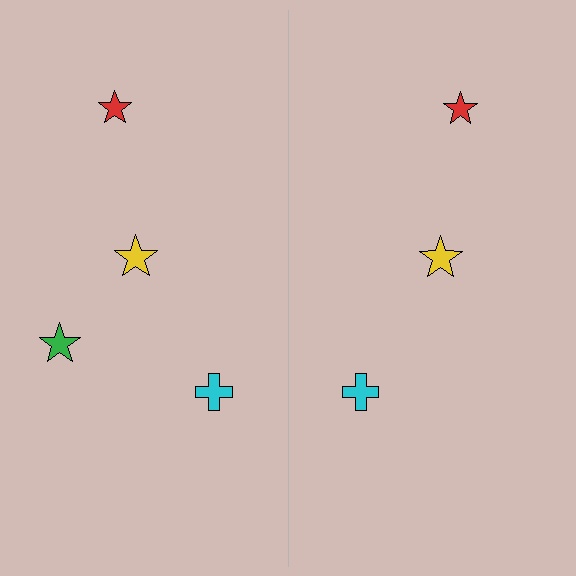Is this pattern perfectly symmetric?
No, the pattern is not perfectly symmetric. A green star is missing from the right side.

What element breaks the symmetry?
A green star is missing from the right side.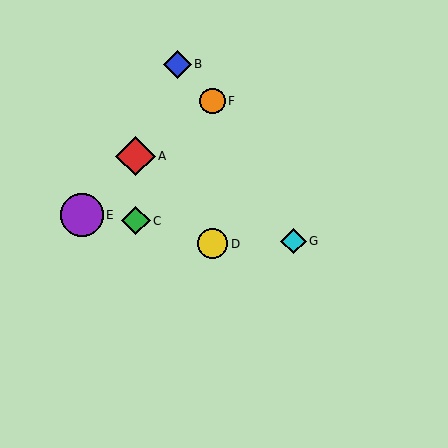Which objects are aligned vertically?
Objects A, C are aligned vertically.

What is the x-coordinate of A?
Object A is at x≈136.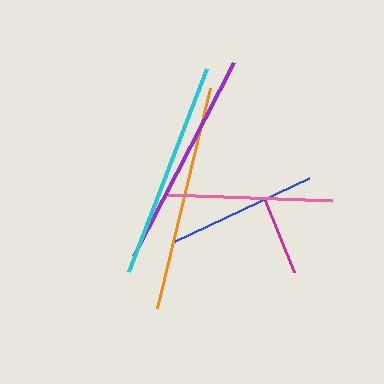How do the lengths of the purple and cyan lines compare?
The purple and cyan lines are approximately the same length.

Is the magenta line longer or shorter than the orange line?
The orange line is longer than the magenta line.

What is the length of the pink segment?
The pink segment is approximately 163 pixels long.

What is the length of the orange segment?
The orange segment is approximately 226 pixels long.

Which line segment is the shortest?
The magenta line is the shortest at approximately 80 pixels.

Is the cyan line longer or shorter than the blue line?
The cyan line is longer than the blue line.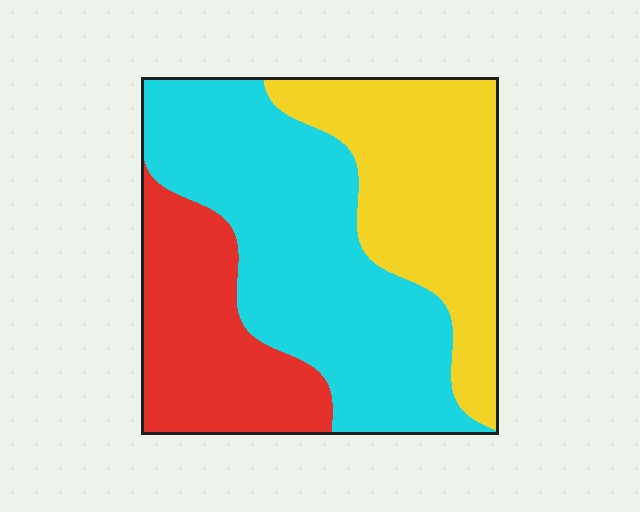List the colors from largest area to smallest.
From largest to smallest: cyan, yellow, red.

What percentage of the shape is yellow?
Yellow covers 31% of the shape.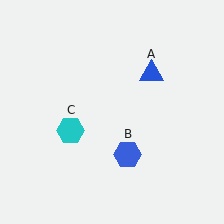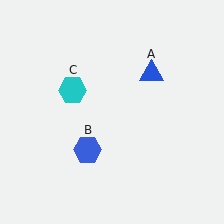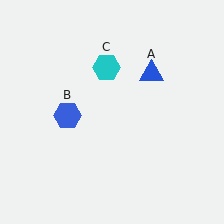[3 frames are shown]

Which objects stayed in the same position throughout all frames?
Blue triangle (object A) remained stationary.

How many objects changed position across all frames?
2 objects changed position: blue hexagon (object B), cyan hexagon (object C).